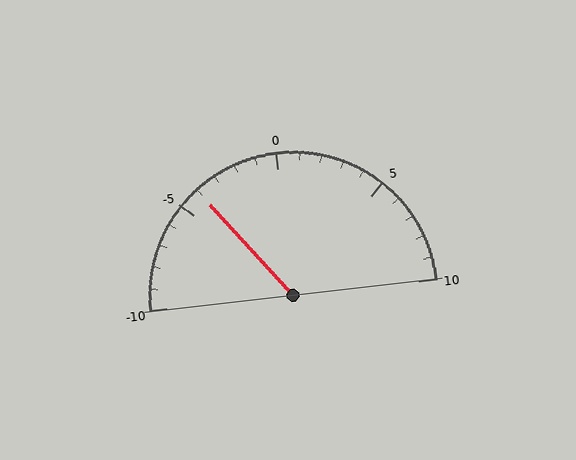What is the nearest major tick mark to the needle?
The nearest major tick mark is -5.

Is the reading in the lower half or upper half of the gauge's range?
The reading is in the lower half of the range (-10 to 10).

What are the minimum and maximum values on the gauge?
The gauge ranges from -10 to 10.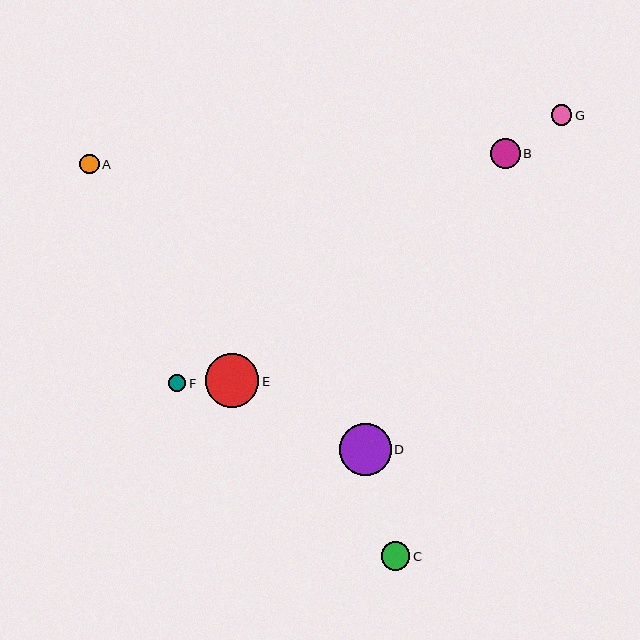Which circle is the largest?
Circle E is the largest with a size of approximately 54 pixels.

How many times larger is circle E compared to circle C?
Circle E is approximately 1.9 times the size of circle C.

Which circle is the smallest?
Circle F is the smallest with a size of approximately 17 pixels.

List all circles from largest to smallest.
From largest to smallest: E, D, B, C, G, A, F.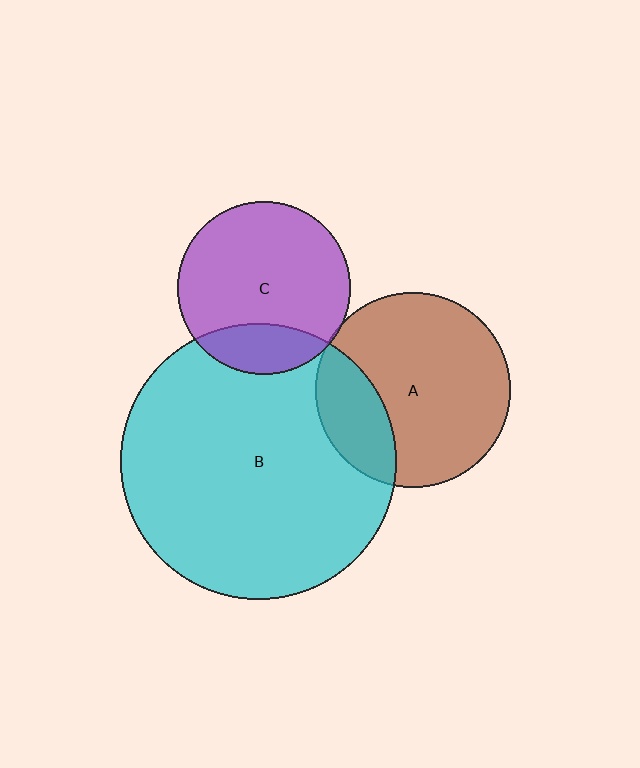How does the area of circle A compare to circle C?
Approximately 1.3 times.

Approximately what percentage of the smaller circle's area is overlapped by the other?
Approximately 5%.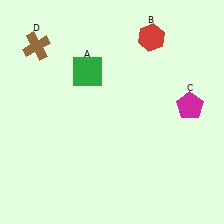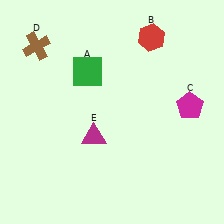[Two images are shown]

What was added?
A magenta triangle (E) was added in Image 2.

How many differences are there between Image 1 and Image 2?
There is 1 difference between the two images.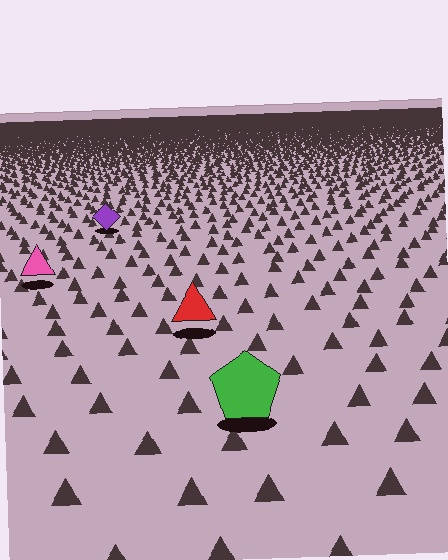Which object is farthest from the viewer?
The purple diamond is farthest from the viewer. It appears smaller and the ground texture around it is denser.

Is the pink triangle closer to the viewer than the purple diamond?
Yes. The pink triangle is closer — you can tell from the texture gradient: the ground texture is coarser near it.